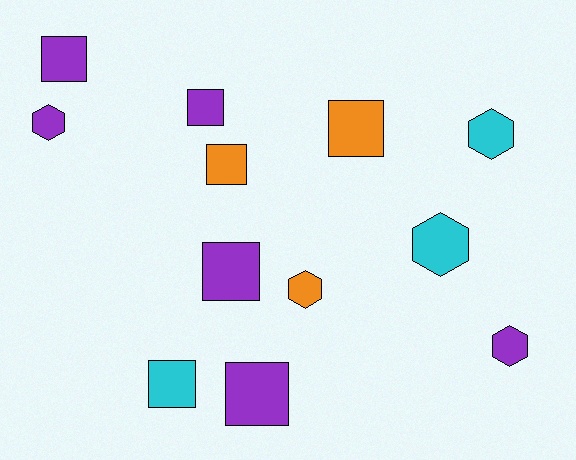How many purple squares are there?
There are 4 purple squares.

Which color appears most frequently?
Purple, with 6 objects.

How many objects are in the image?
There are 12 objects.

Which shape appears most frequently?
Square, with 7 objects.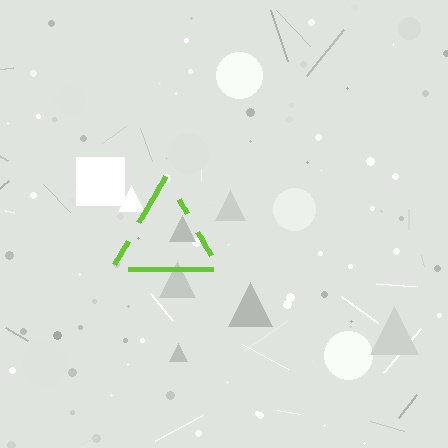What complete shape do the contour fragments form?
The contour fragments form a triangle.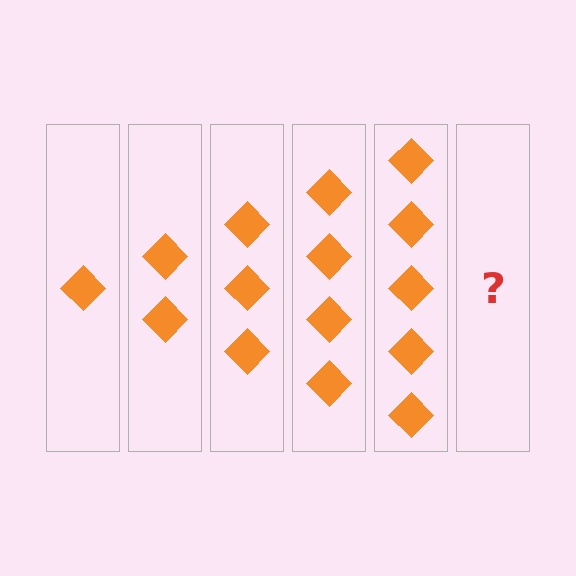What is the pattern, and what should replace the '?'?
The pattern is that each step adds one more diamond. The '?' should be 6 diamonds.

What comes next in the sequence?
The next element should be 6 diamonds.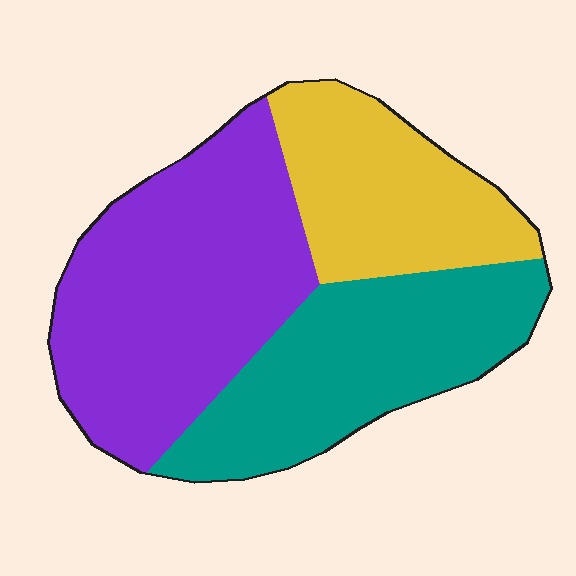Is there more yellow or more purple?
Purple.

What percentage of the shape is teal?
Teal covers about 30% of the shape.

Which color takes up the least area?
Yellow, at roughly 25%.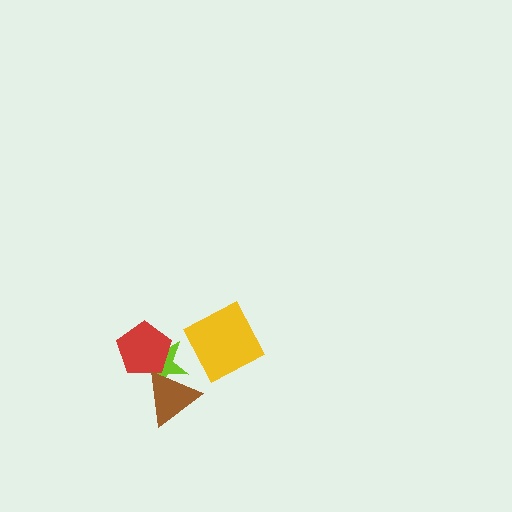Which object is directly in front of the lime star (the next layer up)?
The red pentagon is directly in front of the lime star.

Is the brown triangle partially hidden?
No, no other shape covers it.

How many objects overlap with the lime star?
2 objects overlap with the lime star.